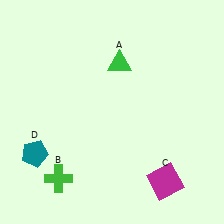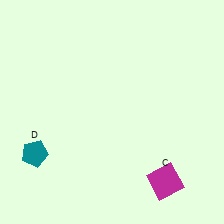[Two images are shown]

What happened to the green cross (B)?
The green cross (B) was removed in Image 2. It was in the bottom-left area of Image 1.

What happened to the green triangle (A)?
The green triangle (A) was removed in Image 2. It was in the top-right area of Image 1.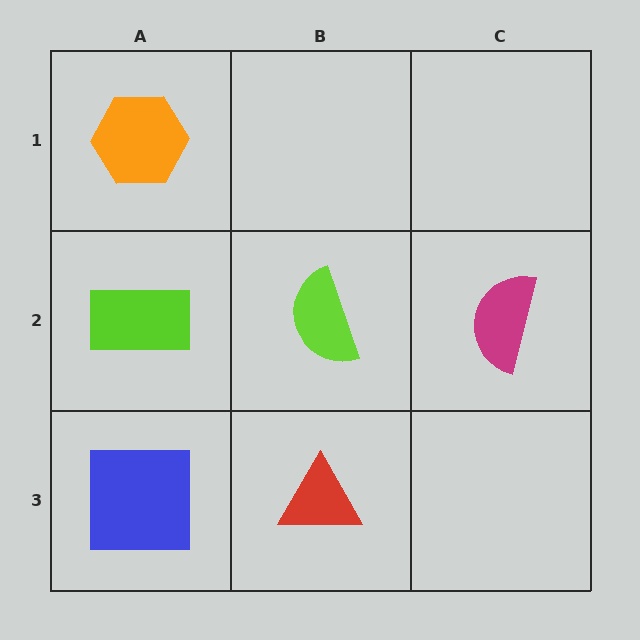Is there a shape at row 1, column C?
No, that cell is empty.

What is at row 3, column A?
A blue square.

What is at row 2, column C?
A magenta semicircle.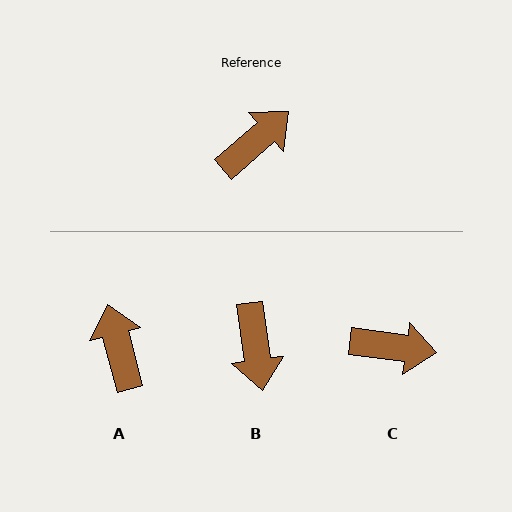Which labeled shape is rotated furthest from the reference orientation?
B, about 124 degrees away.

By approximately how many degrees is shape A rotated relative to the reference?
Approximately 63 degrees counter-clockwise.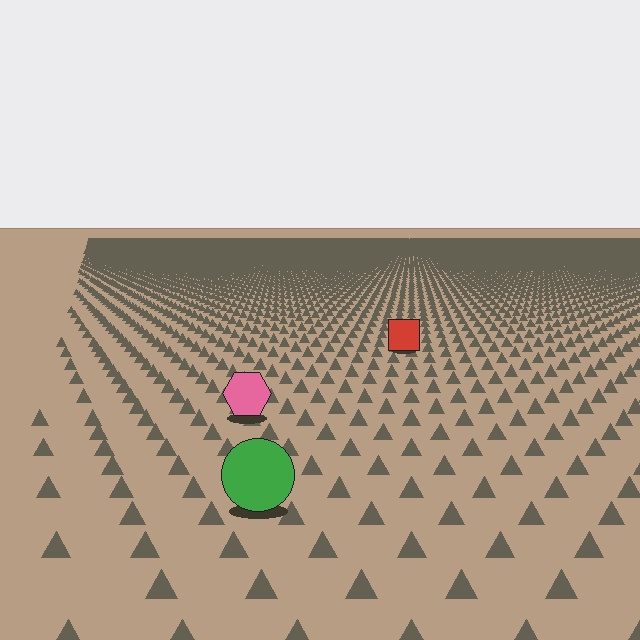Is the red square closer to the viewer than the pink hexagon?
No. The pink hexagon is closer — you can tell from the texture gradient: the ground texture is coarser near it.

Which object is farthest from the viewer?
The red square is farthest from the viewer. It appears smaller and the ground texture around it is denser.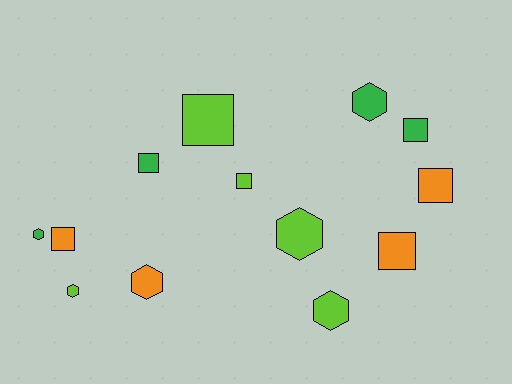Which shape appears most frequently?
Square, with 7 objects.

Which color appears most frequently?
Lime, with 5 objects.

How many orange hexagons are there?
There is 1 orange hexagon.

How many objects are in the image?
There are 13 objects.